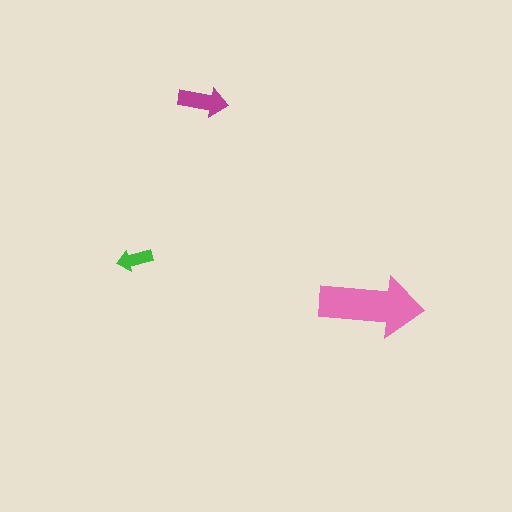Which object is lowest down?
The pink arrow is bottommost.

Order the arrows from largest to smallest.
the pink one, the magenta one, the green one.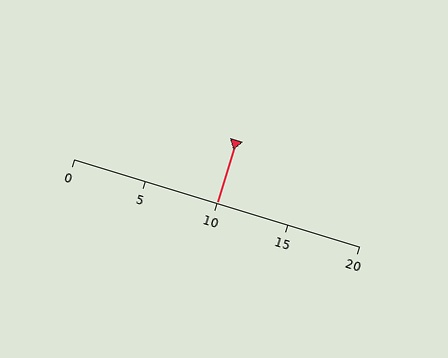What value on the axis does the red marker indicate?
The marker indicates approximately 10.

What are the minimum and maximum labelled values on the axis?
The axis runs from 0 to 20.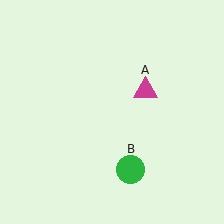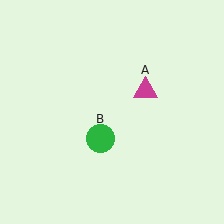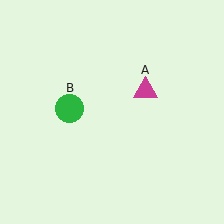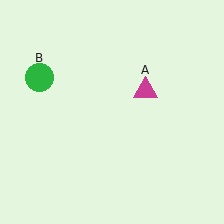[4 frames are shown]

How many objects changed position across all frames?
1 object changed position: green circle (object B).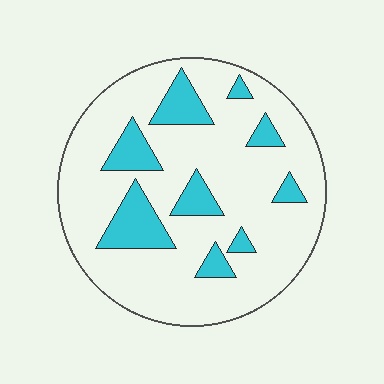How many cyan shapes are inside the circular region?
9.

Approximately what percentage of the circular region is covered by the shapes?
Approximately 20%.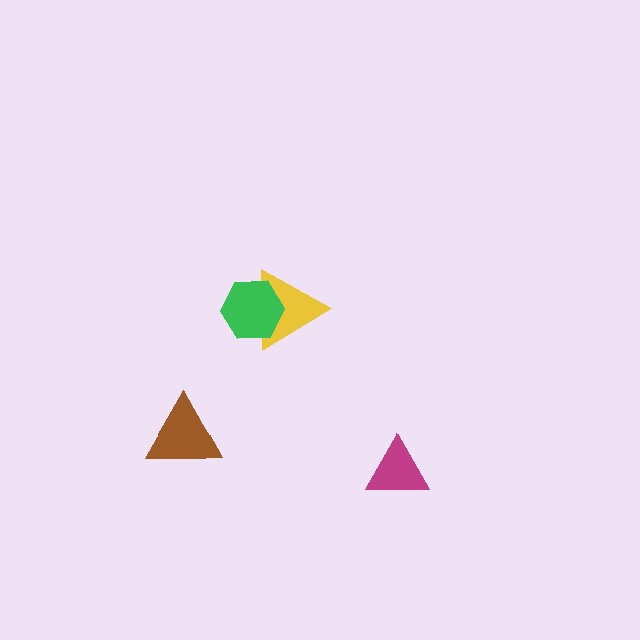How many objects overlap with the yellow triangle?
1 object overlaps with the yellow triangle.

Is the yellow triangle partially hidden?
Yes, it is partially covered by another shape.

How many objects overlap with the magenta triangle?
0 objects overlap with the magenta triangle.